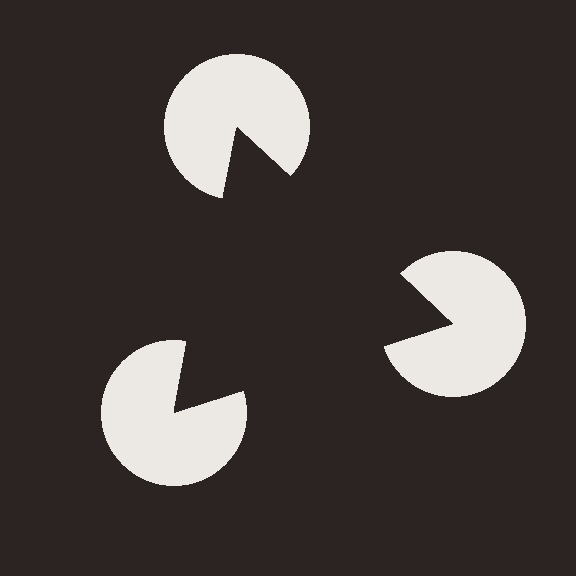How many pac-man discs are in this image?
There are 3 — one at each vertex of the illusory triangle.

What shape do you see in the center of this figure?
An illusory triangle — its edges are inferred from the aligned wedge cuts in the pac-man discs, not physically drawn.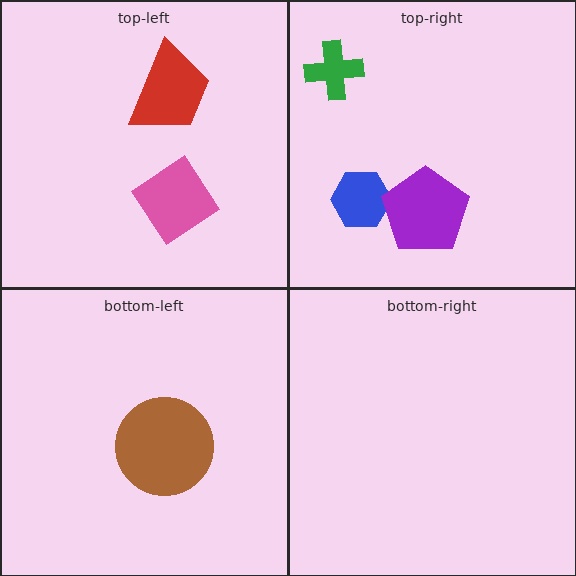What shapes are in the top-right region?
The green cross, the blue hexagon, the purple pentagon.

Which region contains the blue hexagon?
The top-right region.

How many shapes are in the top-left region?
2.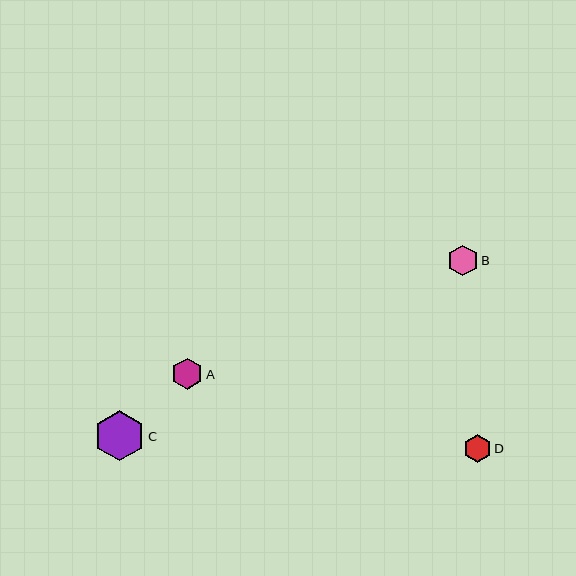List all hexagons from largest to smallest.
From largest to smallest: C, A, B, D.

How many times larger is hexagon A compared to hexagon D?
Hexagon A is approximately 1.1 times the size of hexagon D.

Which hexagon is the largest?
Hexagon C is the largest with a size of approximately 50 pixels.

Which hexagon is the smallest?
Hexagon D is the smallest with a size of approximately 28 pixels.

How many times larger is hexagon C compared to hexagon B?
Hexagon C is approximately 1.6 times the size of hexagon B.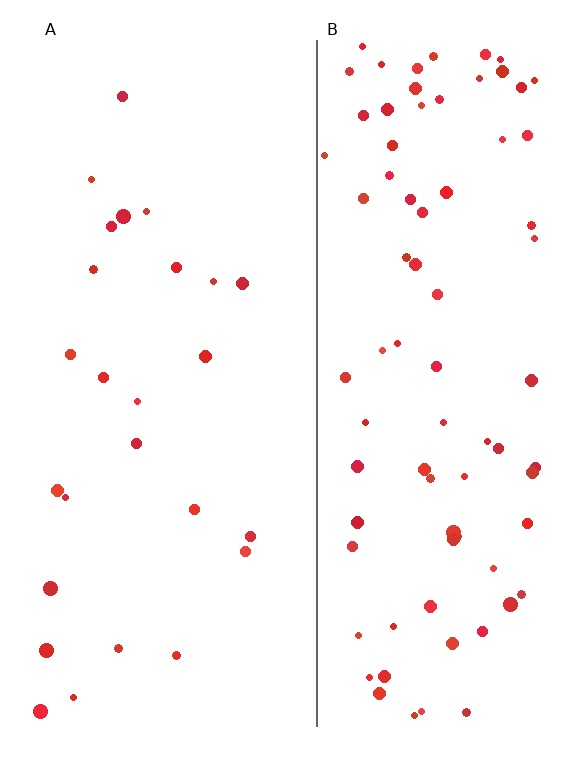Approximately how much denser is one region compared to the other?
Approximately 3.3× — region B over region A.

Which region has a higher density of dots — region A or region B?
B (the right).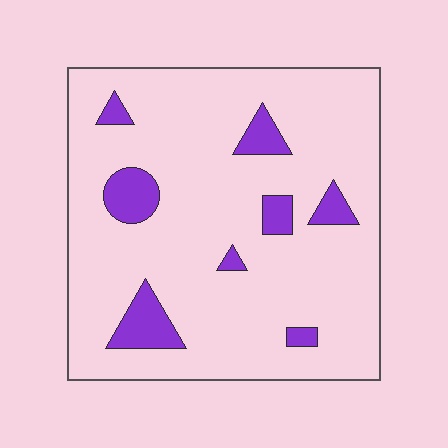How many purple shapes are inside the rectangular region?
8.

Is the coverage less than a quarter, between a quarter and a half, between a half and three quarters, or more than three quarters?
Less than a quarter.